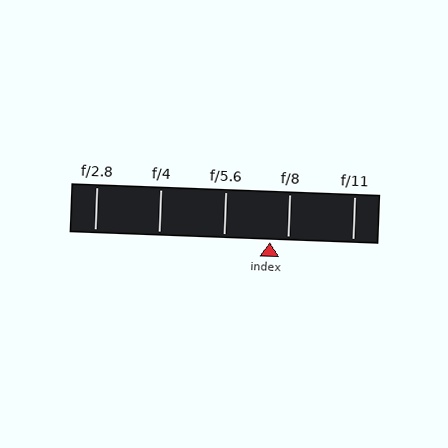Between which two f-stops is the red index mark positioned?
The index mark is between f/5.6 and f/8.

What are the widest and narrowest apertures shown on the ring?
The widest aperture shown is f/2.8 and the narrowest is f/11.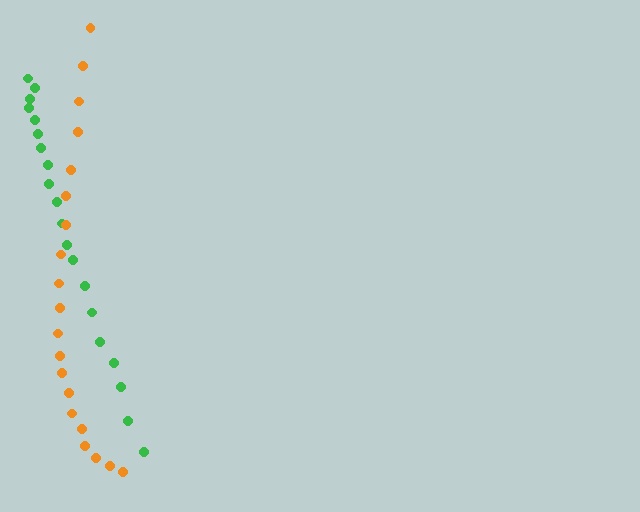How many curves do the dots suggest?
There are 2 distinct paths.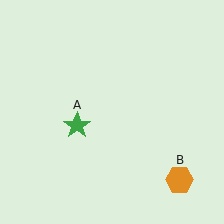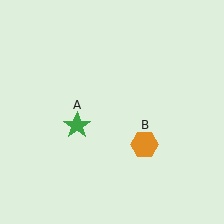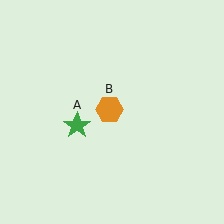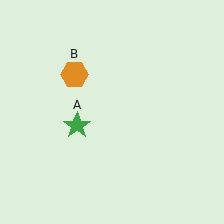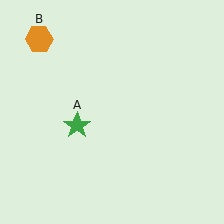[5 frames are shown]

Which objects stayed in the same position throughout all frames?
Green star (object A) remained stationary.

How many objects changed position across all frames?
1 object changed position: orange hexagon (object B).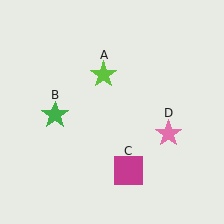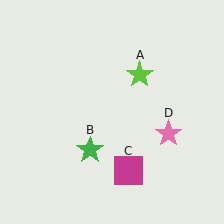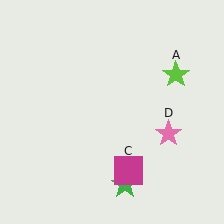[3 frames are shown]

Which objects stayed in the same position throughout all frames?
Magenta square (object C) and pink star (object D) remained stationary.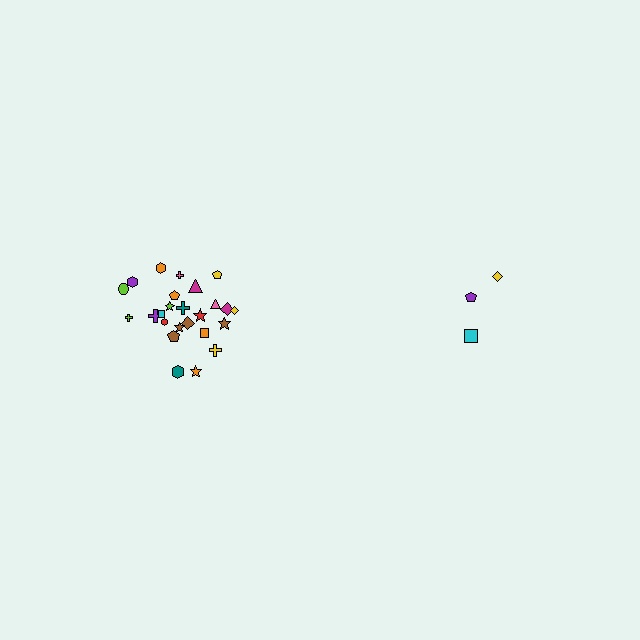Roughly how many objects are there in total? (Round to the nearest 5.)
Roughly 30 objects in total.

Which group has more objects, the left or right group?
The left group.